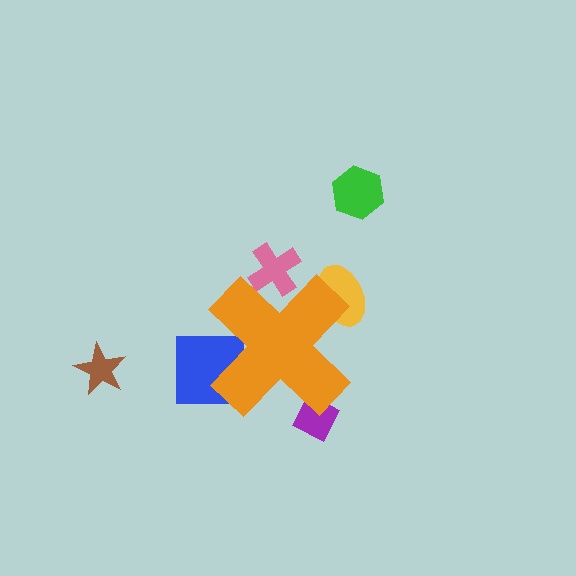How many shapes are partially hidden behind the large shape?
4 shapes are partially hidden.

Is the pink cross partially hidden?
Yes, the pink cross is partially hidden behind the orange cross.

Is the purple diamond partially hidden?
Yes, the purple diamond is partially hidden behind the orange cross.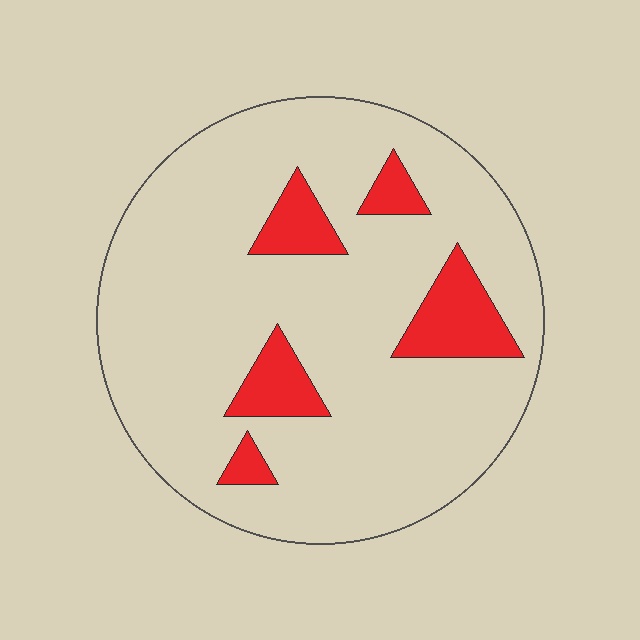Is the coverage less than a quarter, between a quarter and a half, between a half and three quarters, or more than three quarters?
Less than a quarter.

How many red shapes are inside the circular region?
5.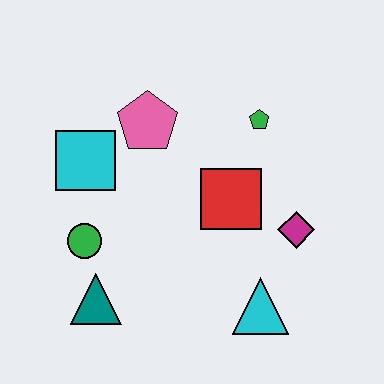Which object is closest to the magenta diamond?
The red square is closest to the magenta diamond.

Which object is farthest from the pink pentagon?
The cyan triangle is farthest from the pink pentagon.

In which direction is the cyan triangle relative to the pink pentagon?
The cyan triangle is below the pink pentagon.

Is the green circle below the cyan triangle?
No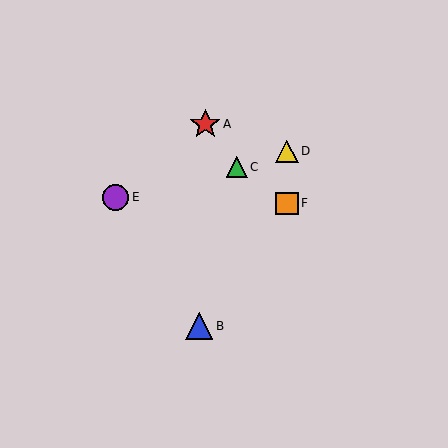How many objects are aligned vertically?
2 objects (D, F) are aligned vertically.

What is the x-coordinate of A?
Object A is at x≈205.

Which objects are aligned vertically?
Objects D, F are aligned vertically.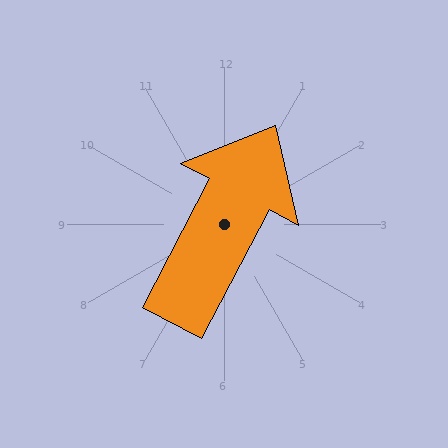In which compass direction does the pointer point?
Northeast.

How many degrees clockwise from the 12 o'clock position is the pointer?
Approximately 28 degrees.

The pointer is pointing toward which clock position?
Roughly 1 o'clock.